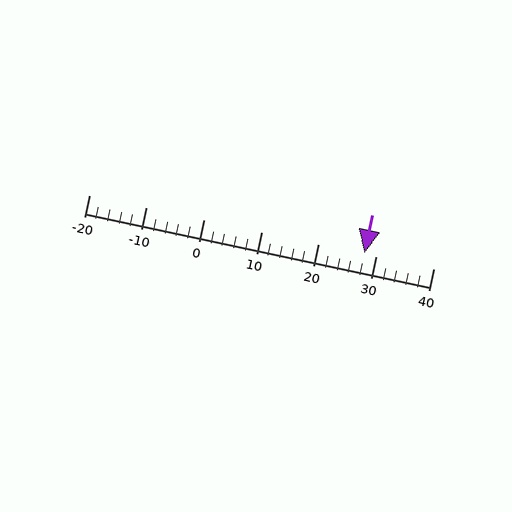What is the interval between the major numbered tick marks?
The major tick marks are spaced 10 units apart.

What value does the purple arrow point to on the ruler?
The purple arrow points to approximately 28.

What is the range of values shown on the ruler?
The ruler shows values from -20 to 40.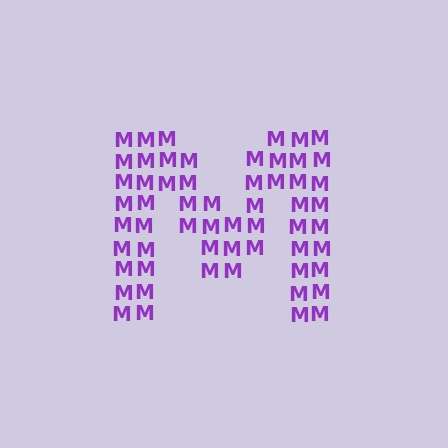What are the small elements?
The small elements are letter M's.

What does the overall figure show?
The overall figure shows the letter M.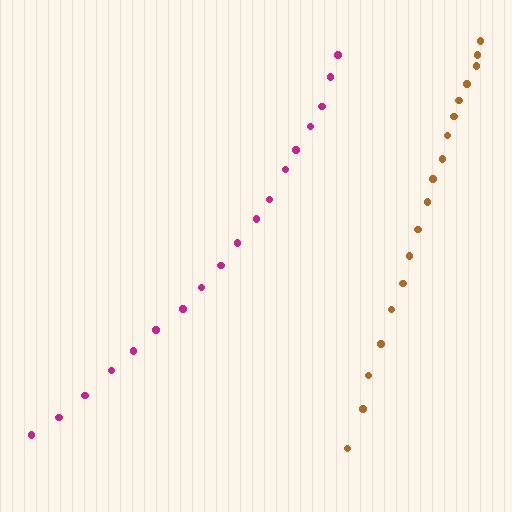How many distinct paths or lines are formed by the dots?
There are 2 distinct paths.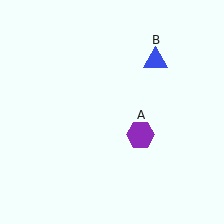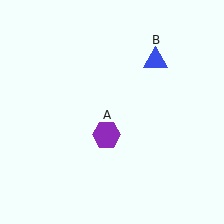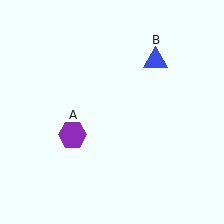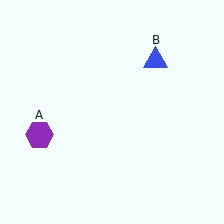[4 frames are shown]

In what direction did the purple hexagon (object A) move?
The purple hexagon (object A) moved left.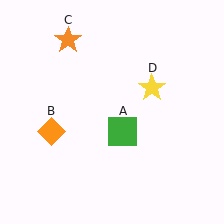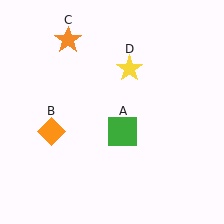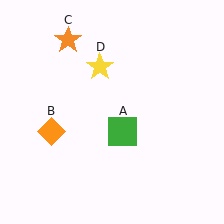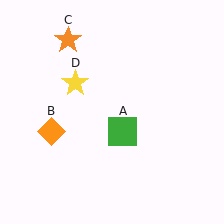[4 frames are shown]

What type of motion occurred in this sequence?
The yellow star (object D) rotated counterclockwise around the center of the scene.